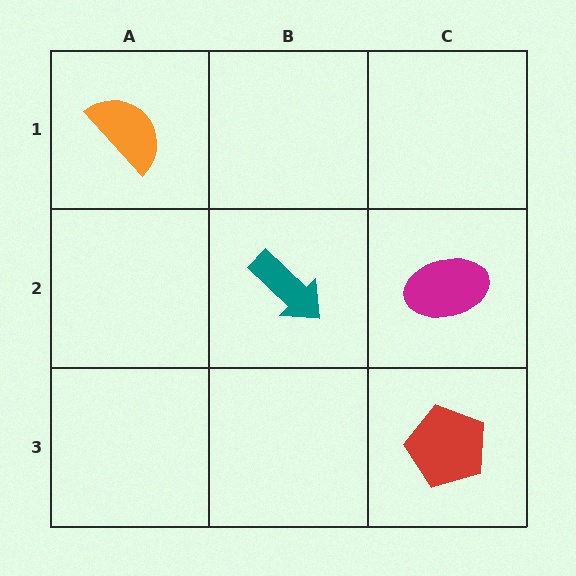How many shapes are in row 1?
1 shape.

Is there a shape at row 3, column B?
No, that cell is empty.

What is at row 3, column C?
A red pentagon.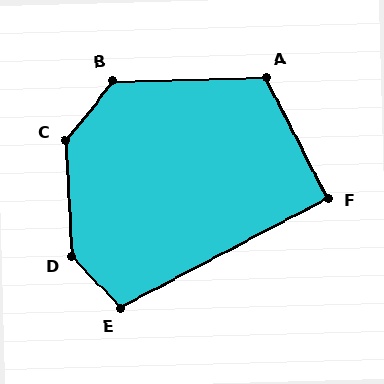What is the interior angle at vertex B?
Approximately 129 degrees (obtuse).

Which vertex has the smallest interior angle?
F, at approximately 91 degrees.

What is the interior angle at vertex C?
Approximately 139 degrees (obtuse).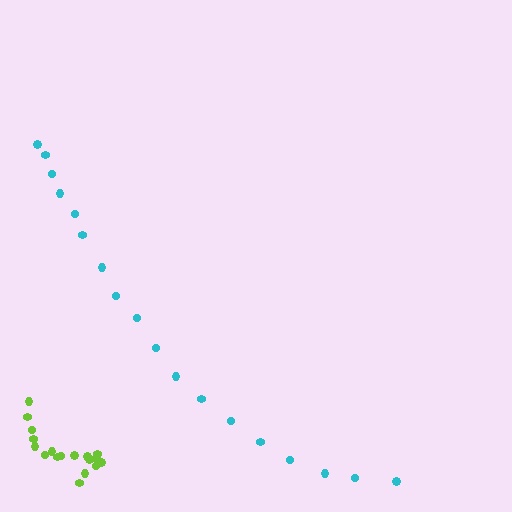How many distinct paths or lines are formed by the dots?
There are 2 distinct paths.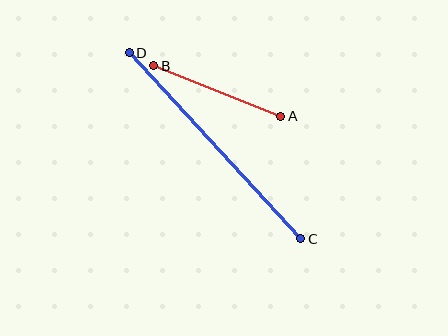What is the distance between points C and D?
The distance is approximately 253 pixels.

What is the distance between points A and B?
The distance is approximately 137 pixels.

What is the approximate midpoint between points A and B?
The midpoint is at approximately (217, 91) pixels.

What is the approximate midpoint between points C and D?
The midpoint is at approximately (215, 146) pixels.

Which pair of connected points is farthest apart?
Points C and D are farthest apart.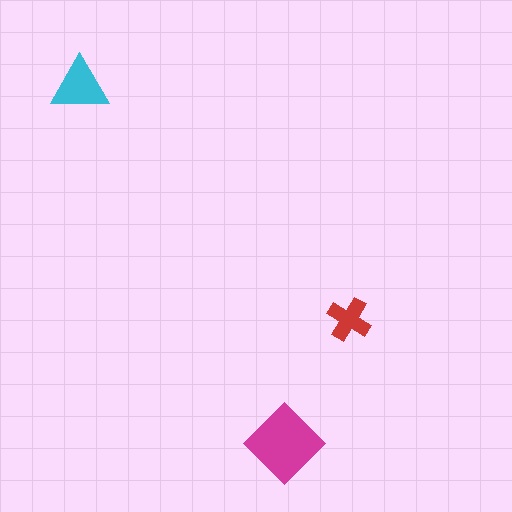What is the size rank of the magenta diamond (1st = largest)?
1st.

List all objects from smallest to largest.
The red cross, the cyan triangle, the magenta diamond.